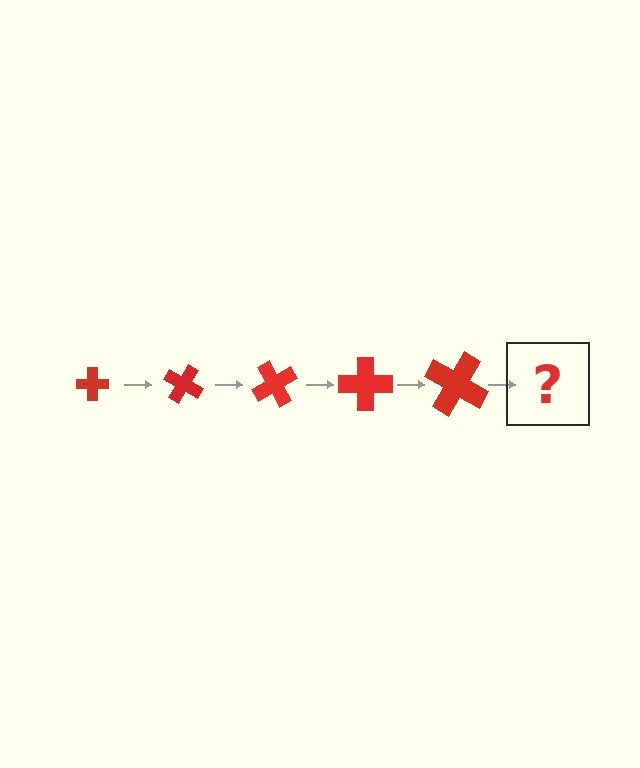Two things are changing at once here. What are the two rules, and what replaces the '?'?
The two rules are that the cross grows larger each step and it rotates 30 degrees each step. The '?' should be a cross, larger than the previous one and rotated 150 degrees from the start.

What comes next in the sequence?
The next element should be a cross, larger than the previous one and rotated 150 degrees from the start.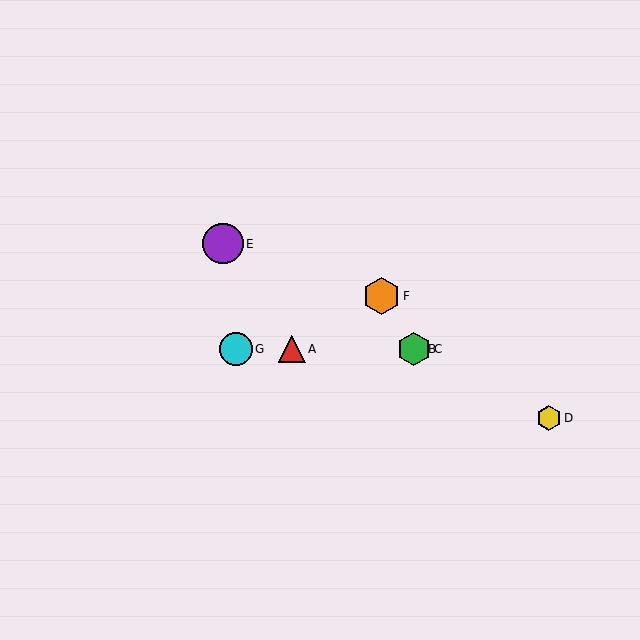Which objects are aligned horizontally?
Objects A, B, C, G are aligned horizontally.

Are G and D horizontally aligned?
No, G is at y≈349 and D is at y≈418.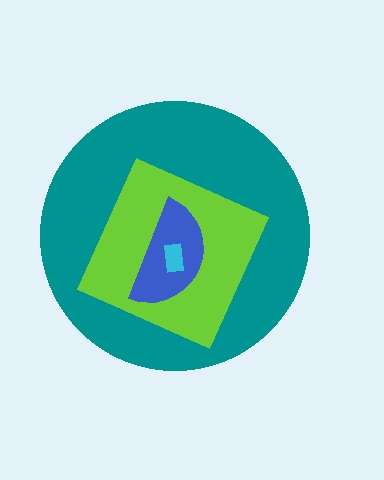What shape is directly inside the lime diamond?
The blue semicircle.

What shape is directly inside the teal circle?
The lime diamond.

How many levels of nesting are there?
4.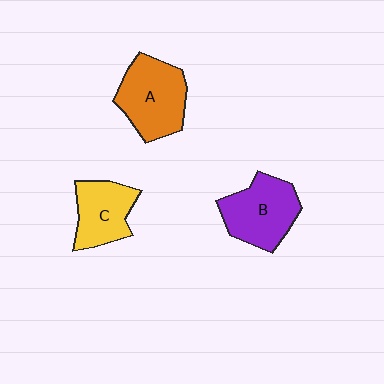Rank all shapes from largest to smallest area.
From largest to smallest: A (orange), B (purple), C (yellow).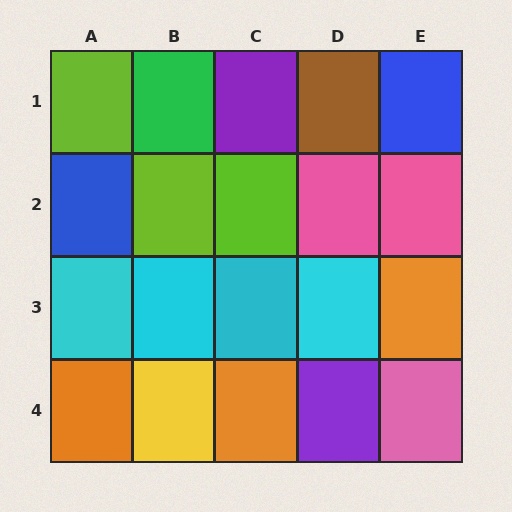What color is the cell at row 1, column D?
Brown.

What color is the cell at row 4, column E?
Pink.